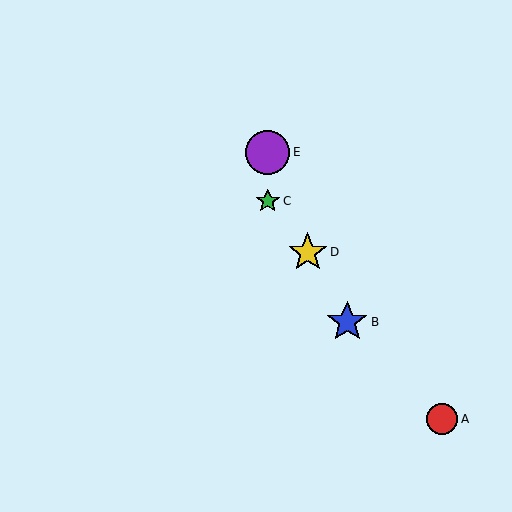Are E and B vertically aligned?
No, E is at x≈268 and B is at x≈347.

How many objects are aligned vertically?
2 objects (C, E) are aligned vertically.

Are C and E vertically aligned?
Yes, both are at x≈268.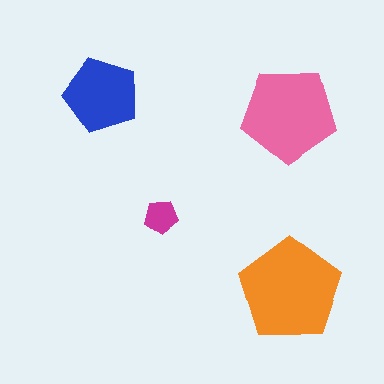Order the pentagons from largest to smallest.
the orange one, the pink one, the blue one, the magenta one.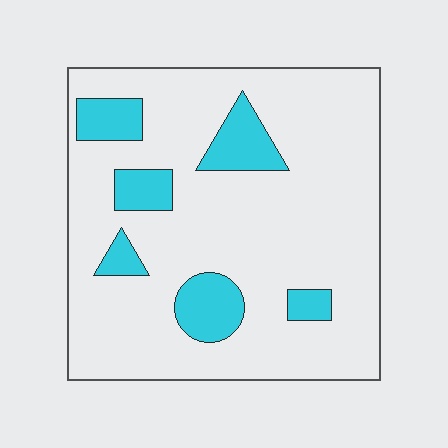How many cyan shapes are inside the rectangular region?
6.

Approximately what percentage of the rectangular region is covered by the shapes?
Approximately 15%.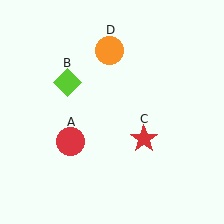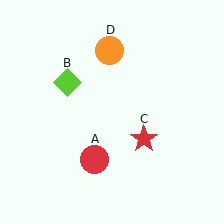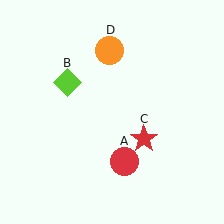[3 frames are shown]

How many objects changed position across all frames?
1 object changed position: red circle (object A).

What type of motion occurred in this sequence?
The red circle (object A) rotated counterclockwise around the center of the scene.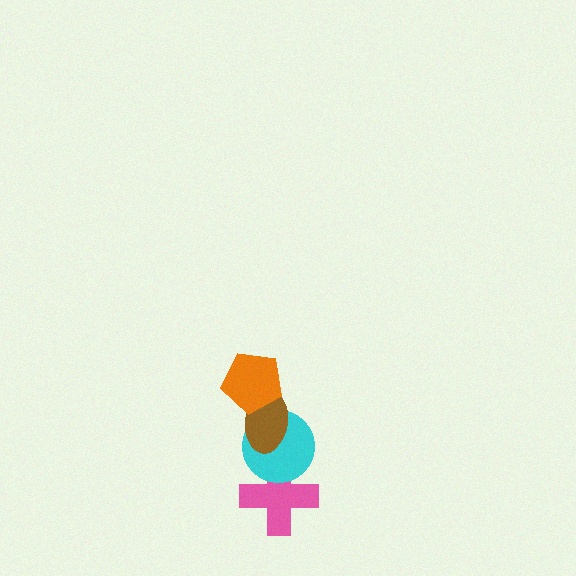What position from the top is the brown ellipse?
The brown ellipse is 2nd from the top.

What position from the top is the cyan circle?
The cyan circle is 3rd from the top.